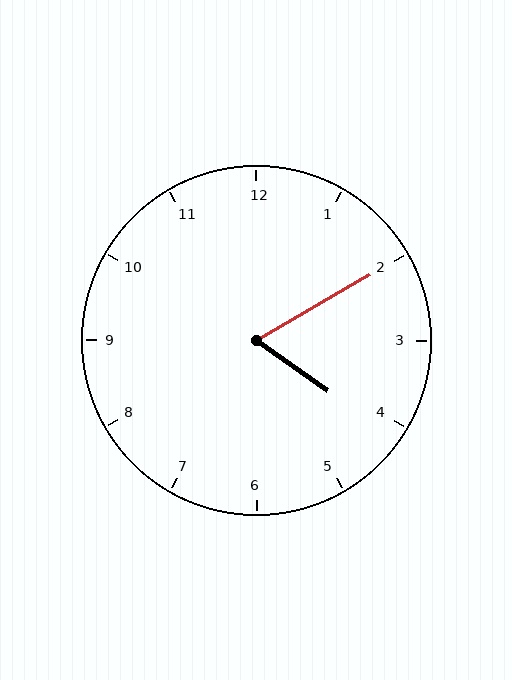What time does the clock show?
4:10.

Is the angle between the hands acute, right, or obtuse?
It is acute.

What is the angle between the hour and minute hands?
Approximately 65 degrees.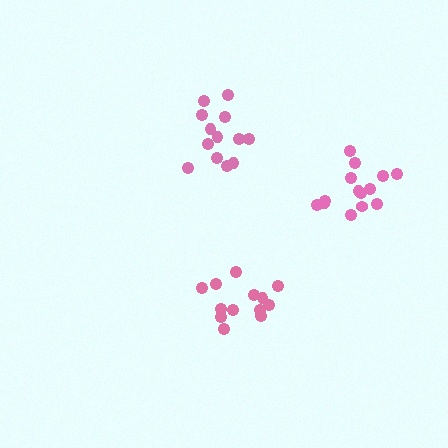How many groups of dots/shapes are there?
There are 3 groups.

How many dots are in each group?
Group 1: 13 dots, Group 2: 13 dots, Group 3: 14 dots (40 total).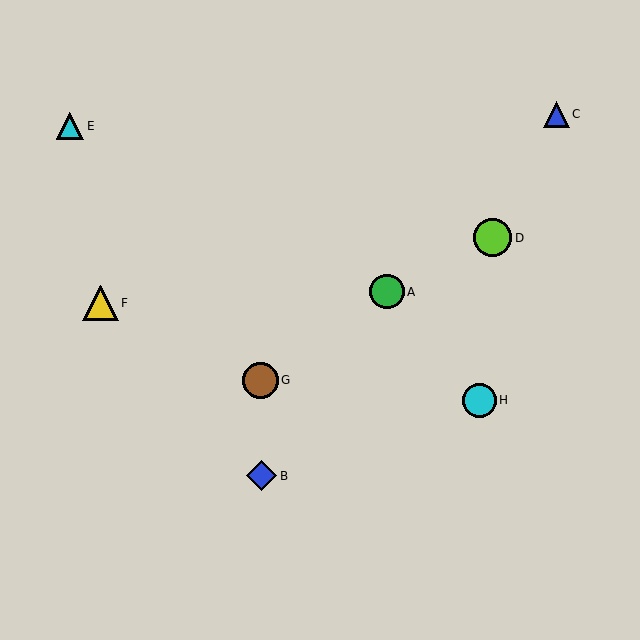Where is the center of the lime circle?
The center of the lime circle is at (493, 238).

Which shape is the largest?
The lime circle (labeled D) is the largest.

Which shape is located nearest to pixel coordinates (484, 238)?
The lime circle (labeled D) at (493, 238) is nearest to that location.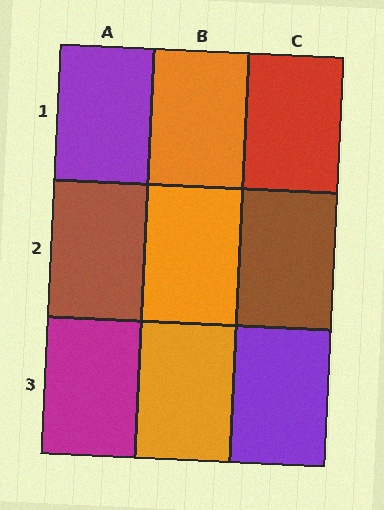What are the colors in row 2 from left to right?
Brown, orange, brown.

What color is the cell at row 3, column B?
Orange.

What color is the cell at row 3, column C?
Purple.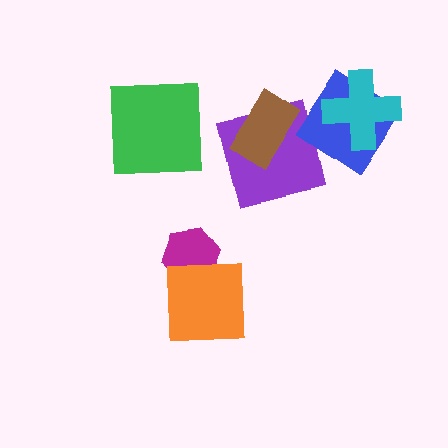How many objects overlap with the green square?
0 objects overlap with the green square.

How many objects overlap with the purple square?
1 object overlaps with the purple square.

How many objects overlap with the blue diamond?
1 object overlaps with the blue diamond.